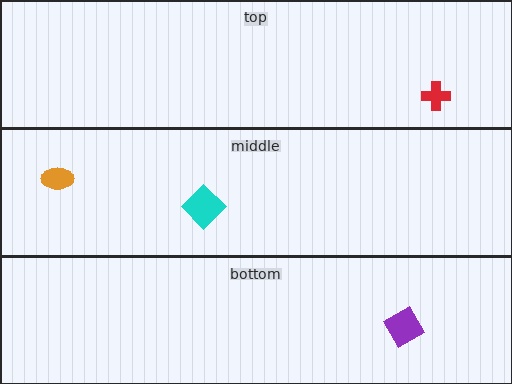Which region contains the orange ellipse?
The middle region.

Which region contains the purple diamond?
The bottom region.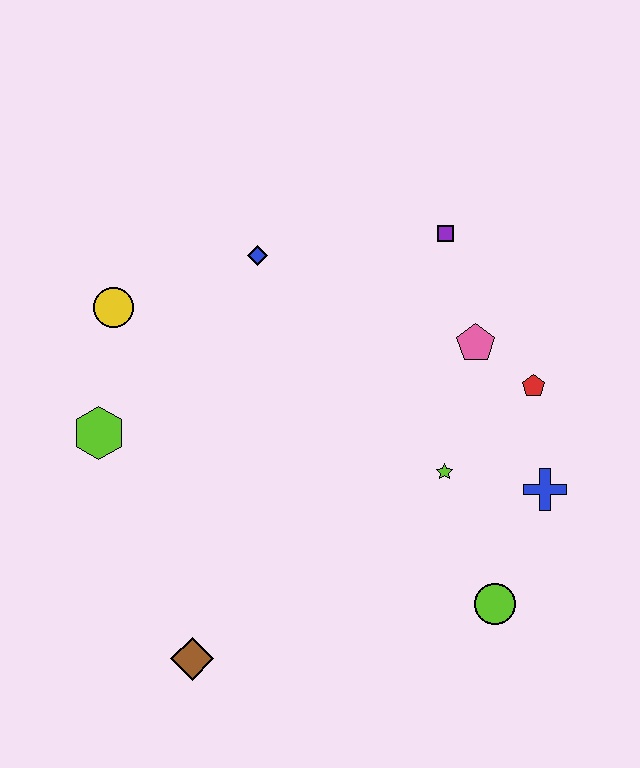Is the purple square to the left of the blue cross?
Yes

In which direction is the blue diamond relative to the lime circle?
The blue diamond is above the lime circle.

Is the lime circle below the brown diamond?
No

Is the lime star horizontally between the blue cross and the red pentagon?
No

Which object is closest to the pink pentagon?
The red pentagon is closest to the pink pentagon.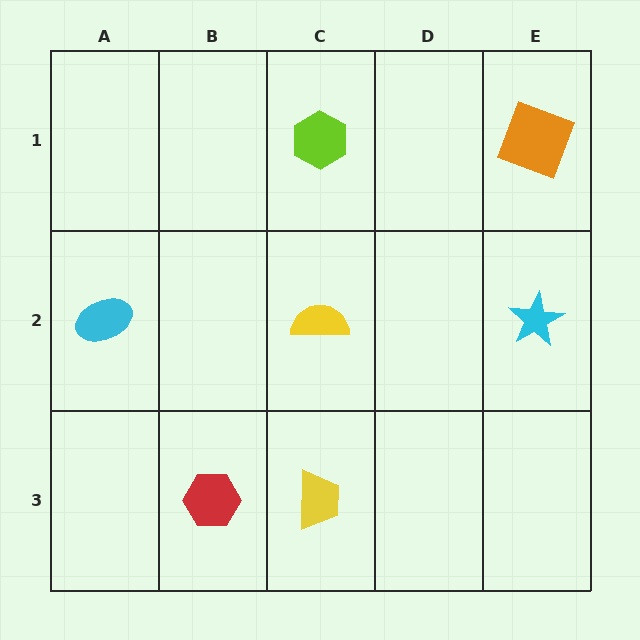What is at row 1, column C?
A lime hexagon.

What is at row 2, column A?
A cyan ellipse.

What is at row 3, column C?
A yellow trapezoid.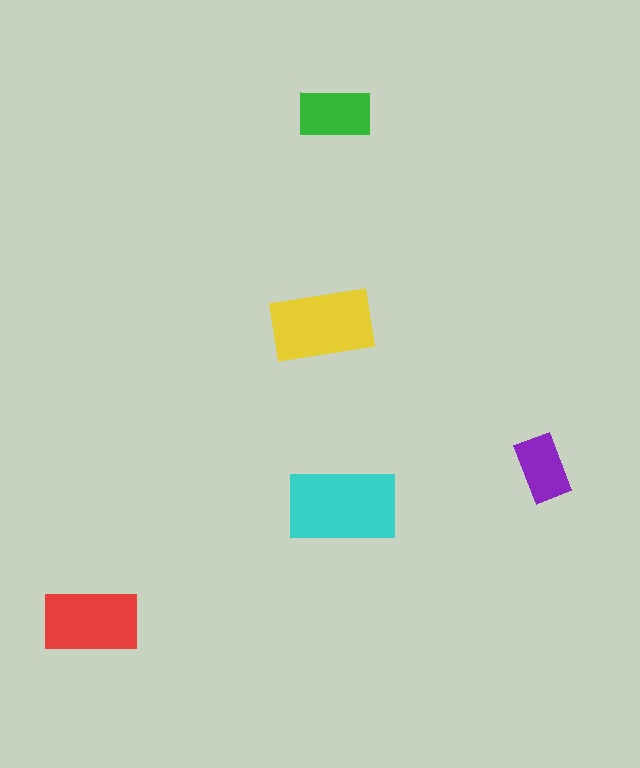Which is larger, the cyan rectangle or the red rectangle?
The cyan one.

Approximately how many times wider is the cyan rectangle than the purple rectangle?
About 1.5 times wider.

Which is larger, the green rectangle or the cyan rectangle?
The cyan one.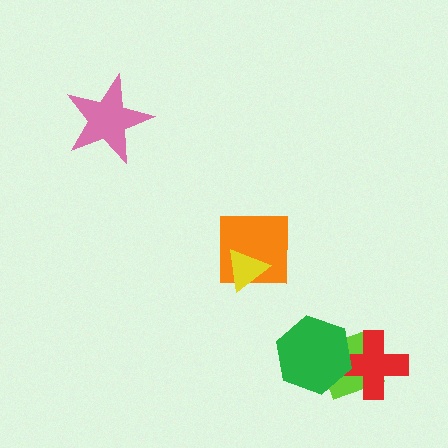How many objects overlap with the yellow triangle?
1 object overlaps with the yellow triangle.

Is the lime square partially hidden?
Yes, it is partially covered by another shape.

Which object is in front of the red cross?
The green hexagon is in front of the red cross.